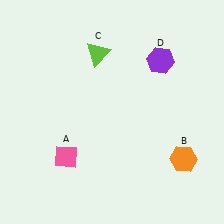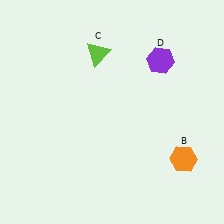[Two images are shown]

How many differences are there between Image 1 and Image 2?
There is 1 difference between the two images.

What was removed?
The pink diamond (A) was removed in Image 2.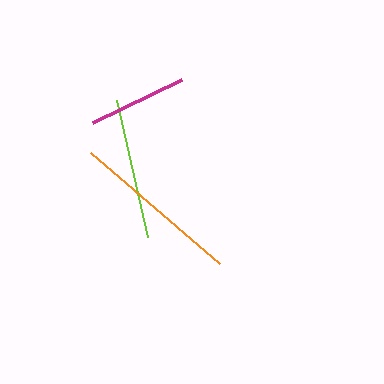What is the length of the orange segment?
The orange segment is approximately 171 pixels long.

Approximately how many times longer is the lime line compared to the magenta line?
The lime line is approximately 1.4 times the length of the magenta line.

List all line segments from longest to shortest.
From longest to shortest: orange, lime, magenta.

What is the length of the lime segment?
The lime segment is approximately 140 pixels long.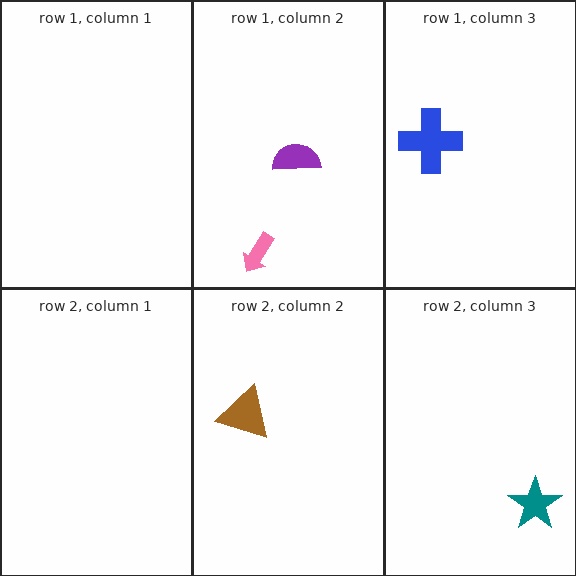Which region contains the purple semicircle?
The row 1, column 2 region.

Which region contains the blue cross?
The row 1, column 3 region.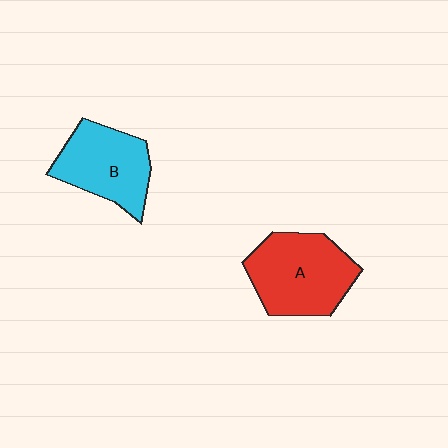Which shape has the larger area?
Shape A (red).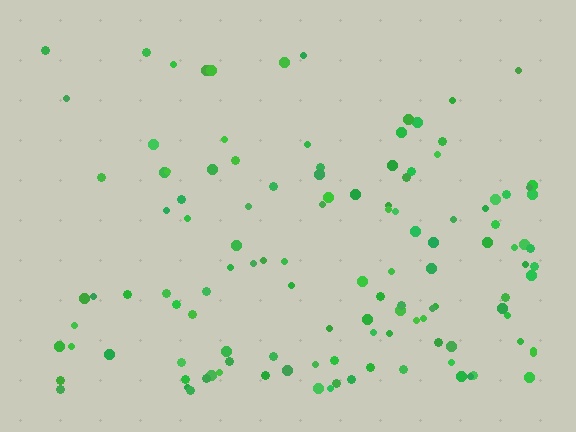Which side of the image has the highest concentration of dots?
The bottom.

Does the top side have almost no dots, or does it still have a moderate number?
Still a moderate number, just noticeably fewer than the bottom.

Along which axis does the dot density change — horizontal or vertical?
Vertical.